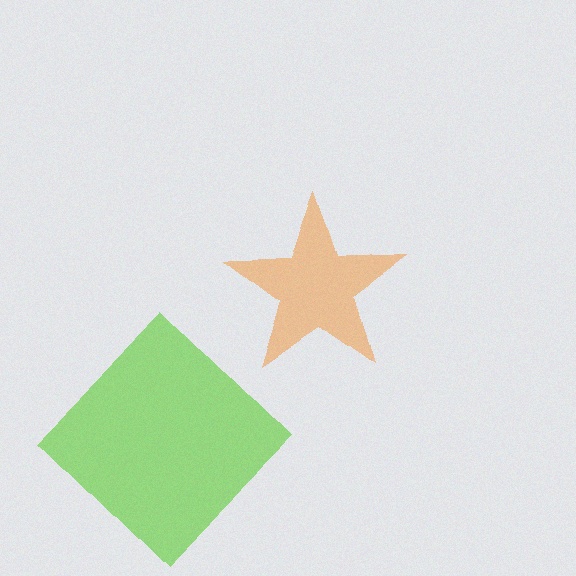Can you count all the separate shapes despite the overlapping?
Yes, there are 2 separate shapes.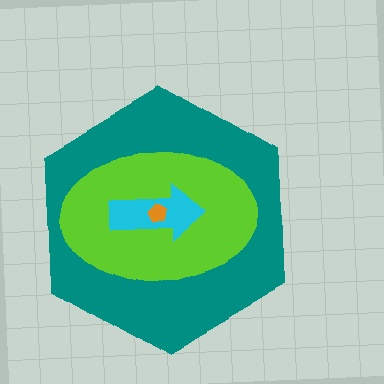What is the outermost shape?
The teal hexagon.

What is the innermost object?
The orange pentagon.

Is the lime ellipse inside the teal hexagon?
Yes.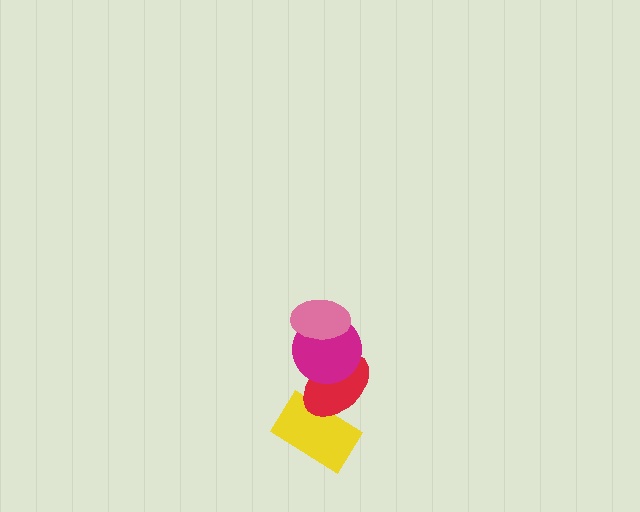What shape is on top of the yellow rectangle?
The red ellipse is on top of the yellow rectangle.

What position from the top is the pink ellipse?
The pink ellipse is 1st from the top.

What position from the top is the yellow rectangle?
The yellow rectangle is 4th from the top.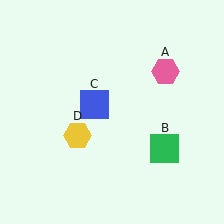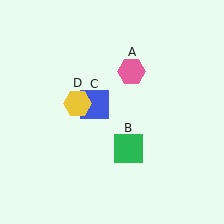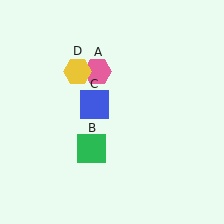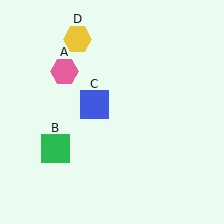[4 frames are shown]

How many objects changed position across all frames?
3 objects changed position: pink hexagon (object A), green square (object B), yellow hexagon (object D).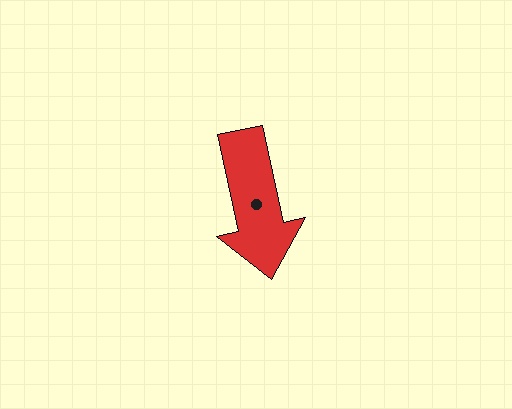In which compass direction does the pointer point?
South.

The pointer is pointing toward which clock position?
Roughly 6 o'clock.